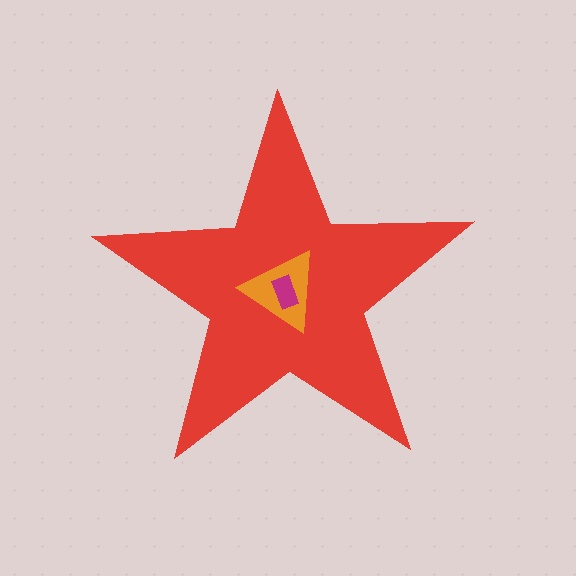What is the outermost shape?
The red star.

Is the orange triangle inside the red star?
Yes.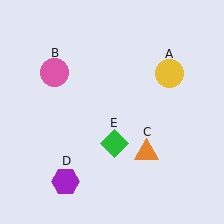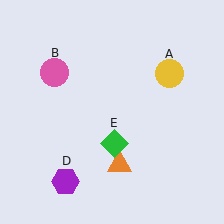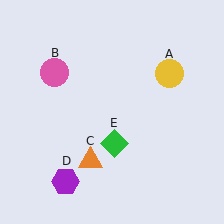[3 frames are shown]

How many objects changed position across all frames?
1 object changed position: orange triangle (object C).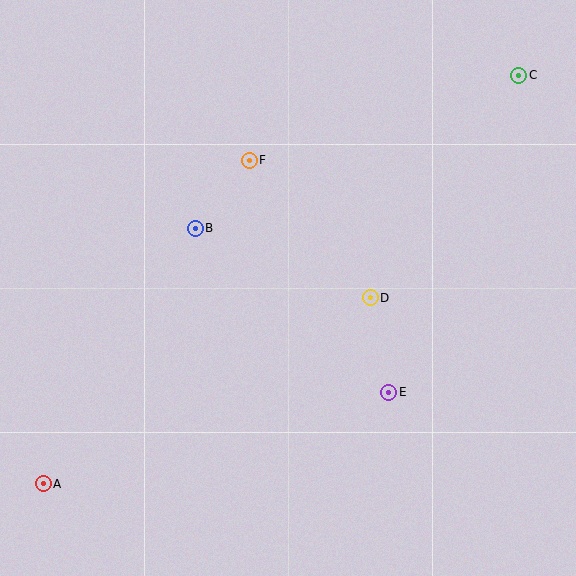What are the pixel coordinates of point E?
Point E is at (389, 392).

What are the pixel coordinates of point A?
Point A is at (43, 484).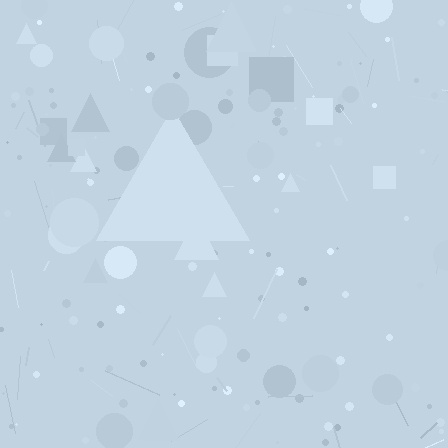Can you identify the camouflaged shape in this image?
The camouflaged shape is a triangle.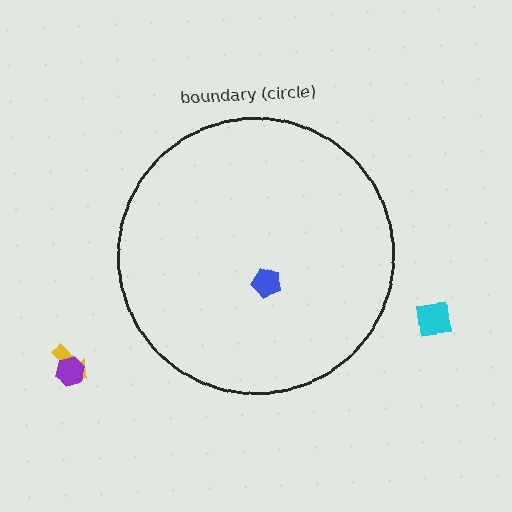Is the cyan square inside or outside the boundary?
Outside.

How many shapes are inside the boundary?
1 inside, 3 outside.